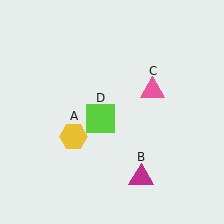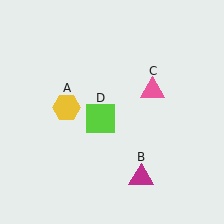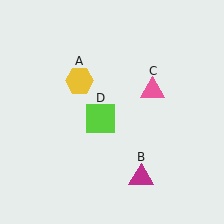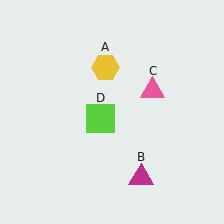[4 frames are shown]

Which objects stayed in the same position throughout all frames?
Magenta triangle (object B) and pink triangle (object C) and lime square (object D) remained stationary.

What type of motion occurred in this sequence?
The yellow hexagon (object A) rotated clockwise around the center of the scene.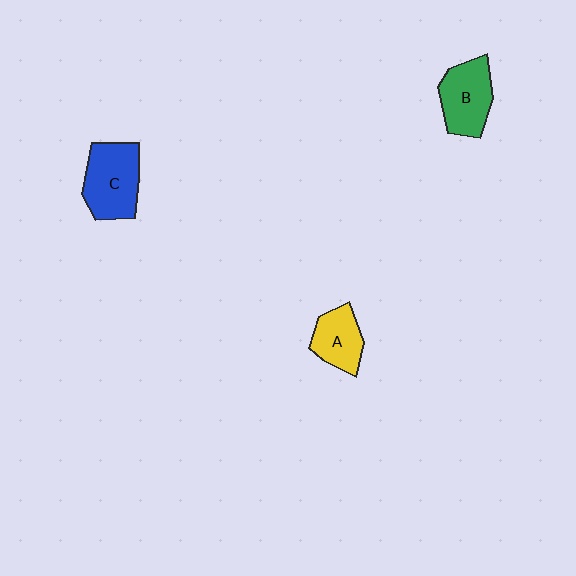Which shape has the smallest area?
Shape A (yellow).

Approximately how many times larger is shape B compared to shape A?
Approximately 1.3 times.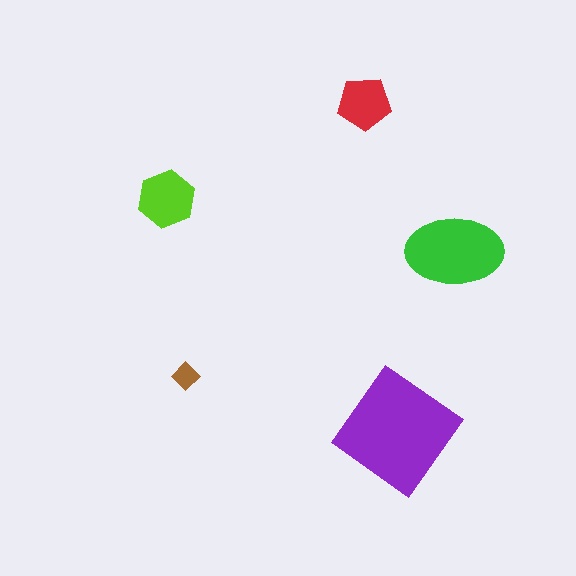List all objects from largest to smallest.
The purple diamond, the green ellipse, the lime hexagon, the red pentagon, the brown diamond.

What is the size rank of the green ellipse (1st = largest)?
2nd.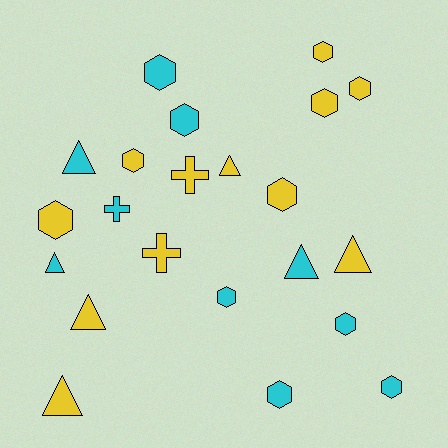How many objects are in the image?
There are 22 objects.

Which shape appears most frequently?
Hexagon, with 12 objects.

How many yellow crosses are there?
There are 2 yellow crosses.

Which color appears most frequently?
Yellow, with 12 objects.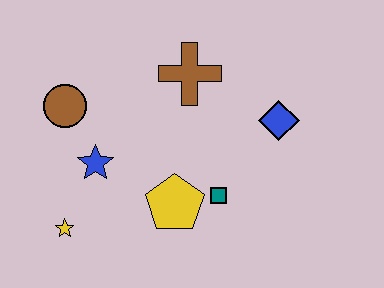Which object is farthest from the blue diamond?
The yellow star is farthest from the blue diamond.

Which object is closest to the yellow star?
The blue star is closest to the yellow star.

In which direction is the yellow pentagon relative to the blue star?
The yellow pentagon is to the right of the blue star.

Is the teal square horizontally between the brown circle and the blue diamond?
Yes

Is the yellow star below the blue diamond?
Yes